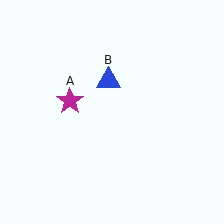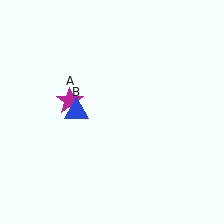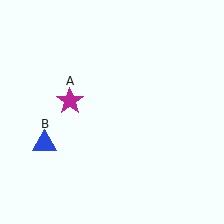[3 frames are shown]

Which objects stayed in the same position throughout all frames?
Magenta star (object A) remained stationary.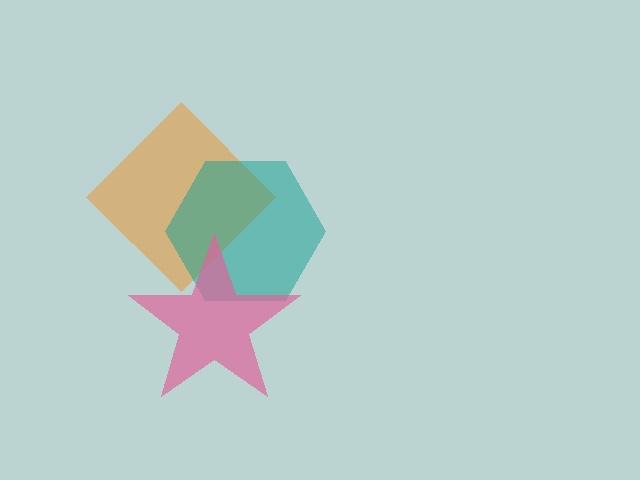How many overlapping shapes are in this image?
There are 3 overlapping shapes in the image.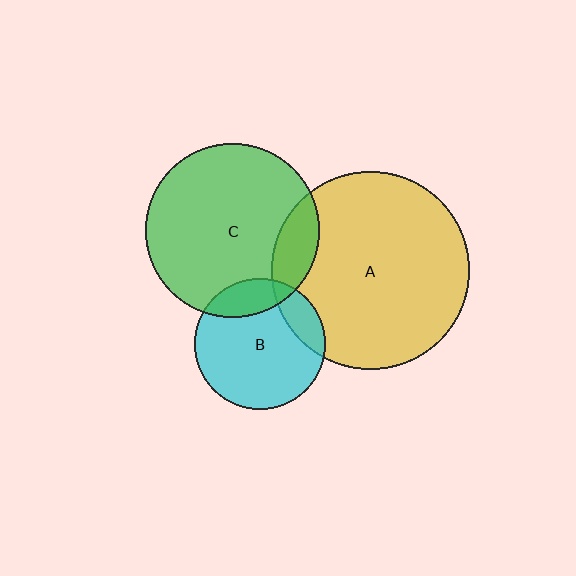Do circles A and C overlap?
Yes.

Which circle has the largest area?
Circle A (yellow).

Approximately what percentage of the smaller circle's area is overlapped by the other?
Approximately 15%.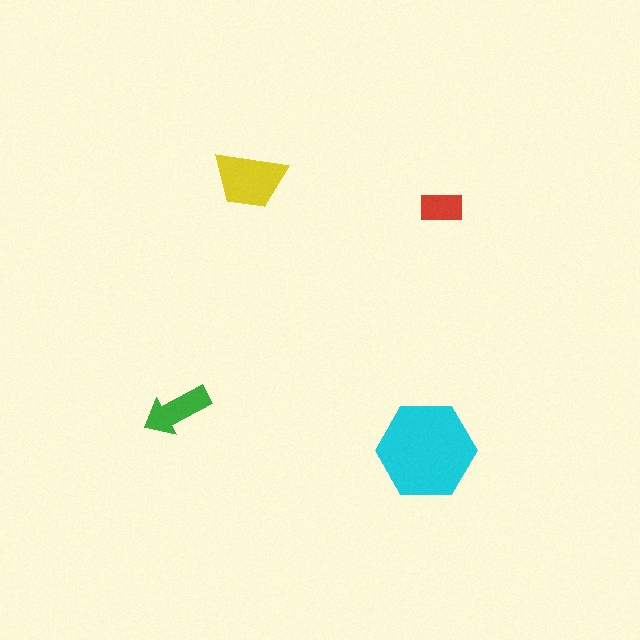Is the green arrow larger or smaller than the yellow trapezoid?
Smaller.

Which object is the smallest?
The red rectangle.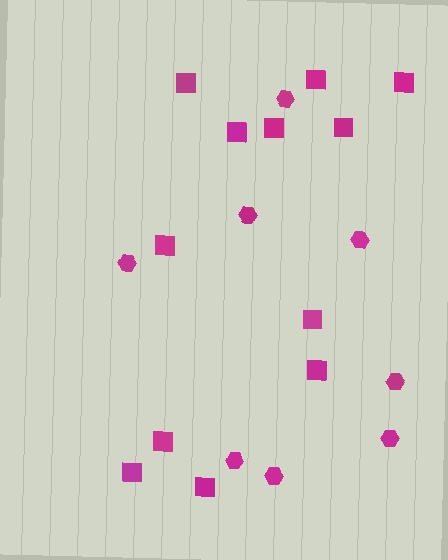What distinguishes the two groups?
There are 2 groups: one group of hexagons (8) and one group of squares (12).